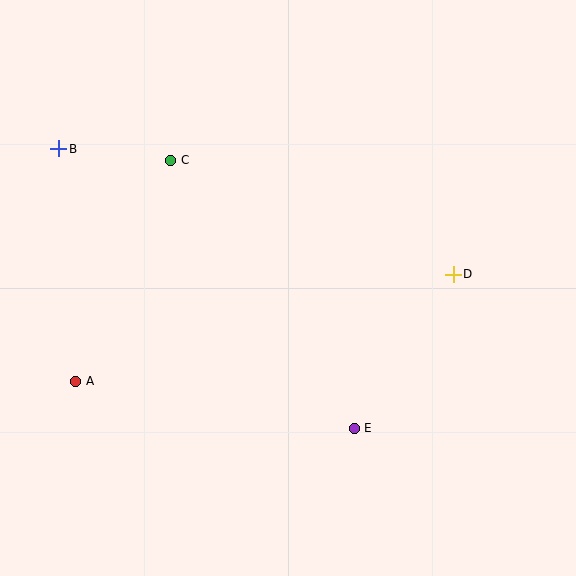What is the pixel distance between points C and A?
The distance between C and A is 240 pixels.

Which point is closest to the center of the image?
Point E at (354, 428) is closest to the center.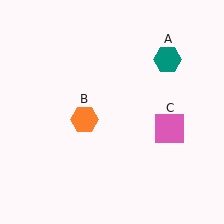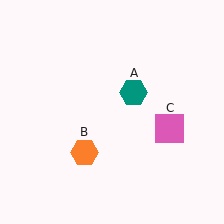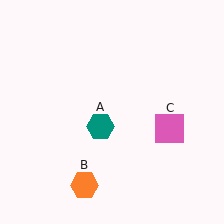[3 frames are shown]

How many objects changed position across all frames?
2 objects changed position: teal hexagon (object A), orange hexagon (object B).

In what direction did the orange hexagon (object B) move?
The orange hexagon (object B) moved down.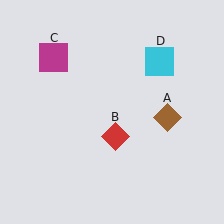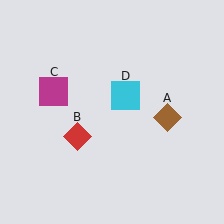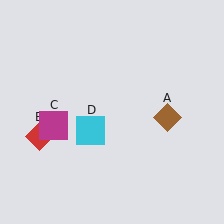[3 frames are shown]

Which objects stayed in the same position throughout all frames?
Brown diamond (object A) remained stationary.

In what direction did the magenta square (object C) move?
The magenta square (object C) moved down.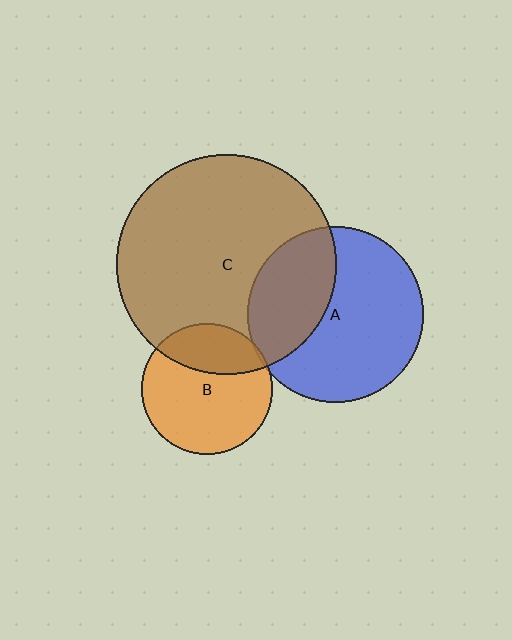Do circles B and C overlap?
Yes.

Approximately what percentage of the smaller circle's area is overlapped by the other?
Approximately 30%.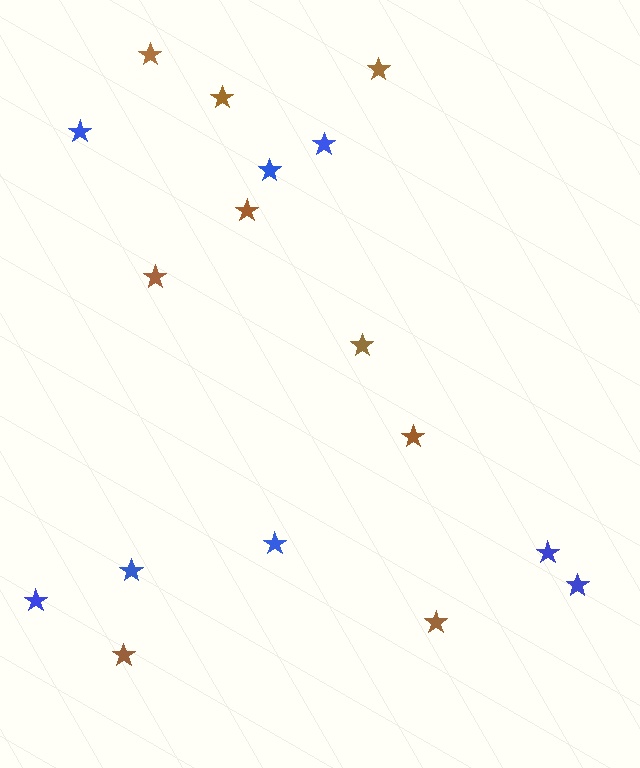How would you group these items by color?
There are 2 groups: one group of blue stars (8) and one group of brown stars (9).